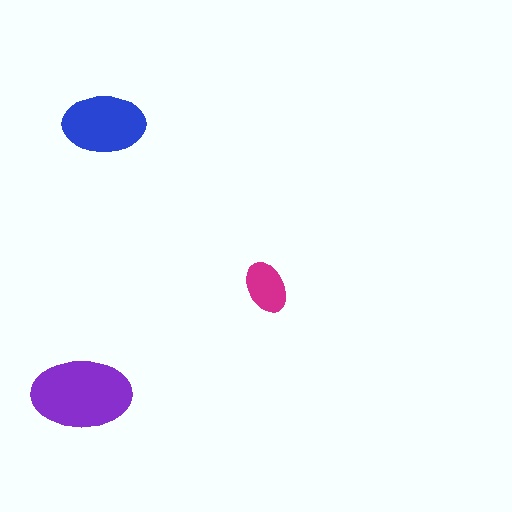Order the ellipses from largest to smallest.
the purple one, the blue one, the magenta one.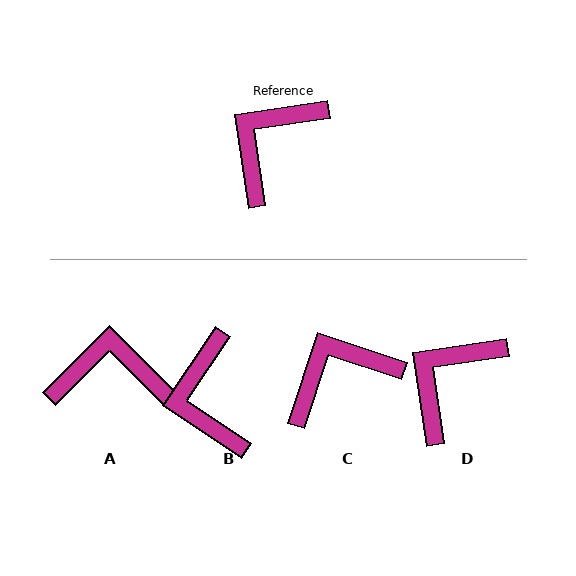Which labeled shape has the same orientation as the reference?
D.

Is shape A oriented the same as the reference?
No, it is off by about 54 degrees.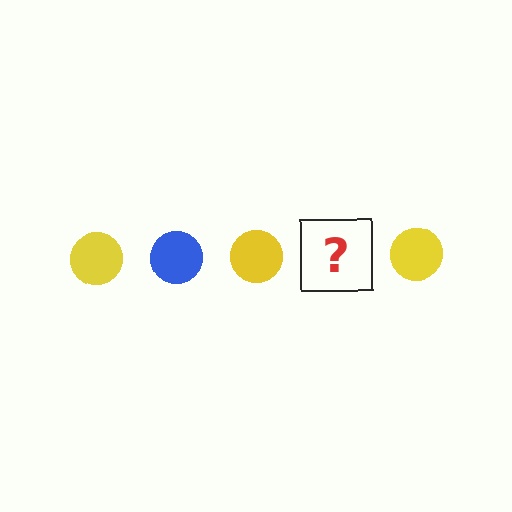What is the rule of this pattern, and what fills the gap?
The rule is that the pattern cycles through yellow, blue circles. The gap should be filled with a blue circle.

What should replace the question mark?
The question mark should be replaced with a blue circle.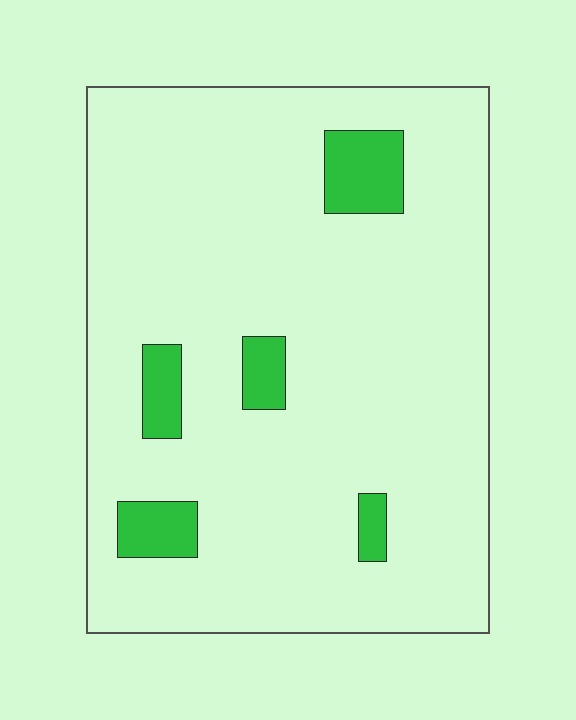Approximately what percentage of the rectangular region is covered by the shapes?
Approximately 10%.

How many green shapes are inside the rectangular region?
5.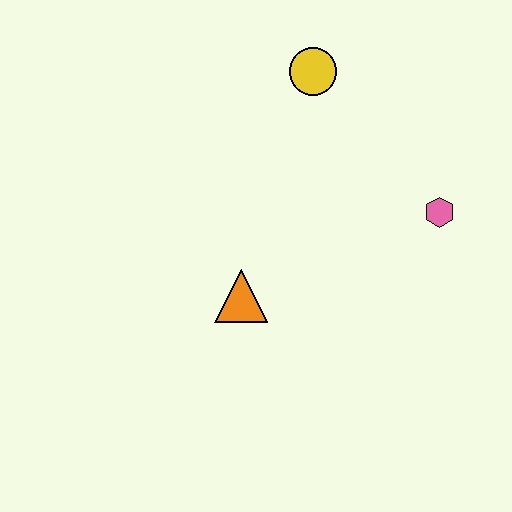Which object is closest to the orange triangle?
The pink hexagon is closest to the orange triangle.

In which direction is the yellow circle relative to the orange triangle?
The yellow circle is above the orange triangle.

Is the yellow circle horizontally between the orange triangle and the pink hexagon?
Yes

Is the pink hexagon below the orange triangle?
No